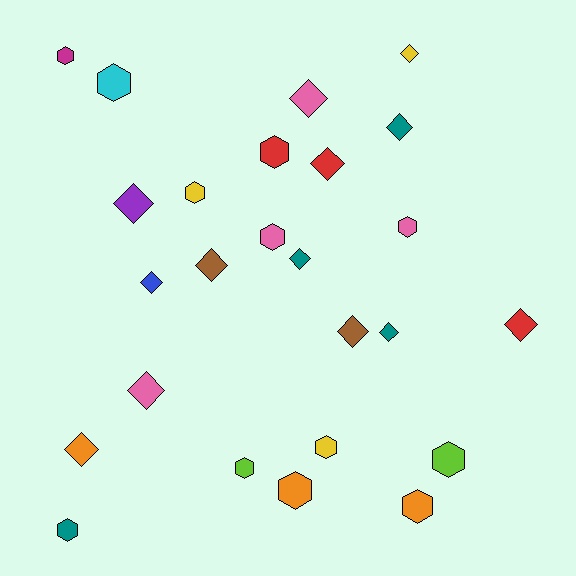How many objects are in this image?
There are 25 objects.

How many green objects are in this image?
There are no green objects.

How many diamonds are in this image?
There are 13 diamonds.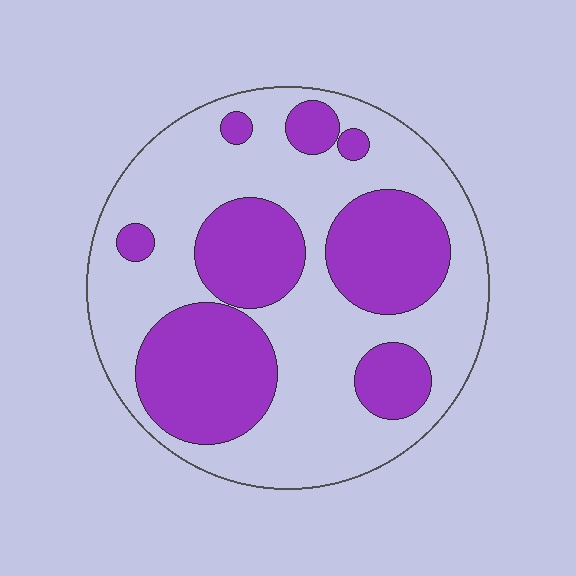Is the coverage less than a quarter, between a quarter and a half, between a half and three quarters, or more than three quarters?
Between a quarter and a half.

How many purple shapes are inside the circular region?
8.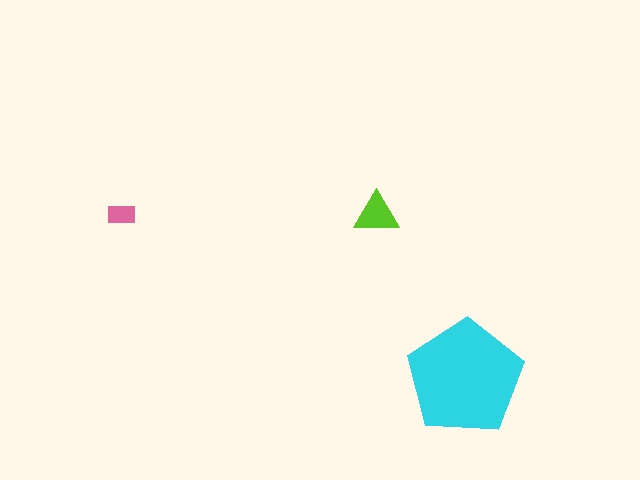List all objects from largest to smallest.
The cyan pentagon, the lime triangle, the pink rectangle.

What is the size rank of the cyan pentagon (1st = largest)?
1st.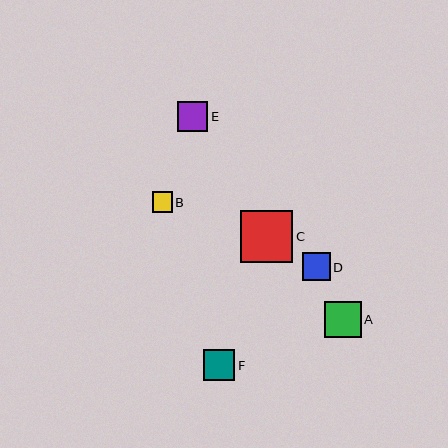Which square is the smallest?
Square B is the smallest with a size of approximately 20 pixels.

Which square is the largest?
Square C is the largest with a size of approximately 52 pixels.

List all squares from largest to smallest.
From largest to smallest: C, A, F, E, D, B.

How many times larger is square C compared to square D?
Square C is approximately 1.9 times the size of square D.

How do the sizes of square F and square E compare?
Square F and square E are approximately the same size.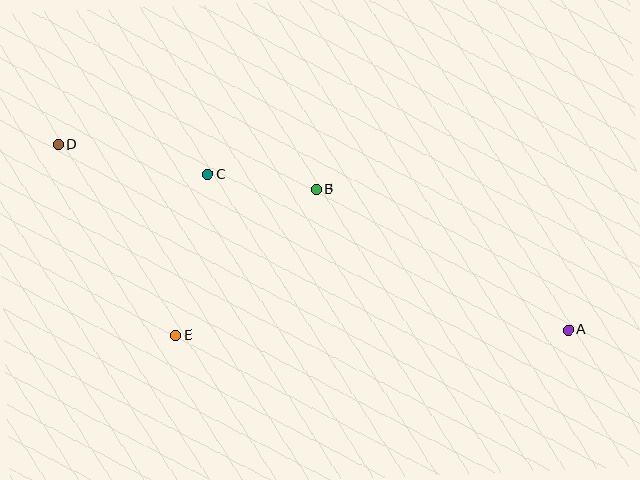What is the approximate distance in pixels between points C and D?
The distance between C and D is approximately 153 pixels.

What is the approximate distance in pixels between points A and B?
The distance between A and B is approximately 289 pixels.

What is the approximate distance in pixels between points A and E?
The distance between A and E is approximately 393 pixels.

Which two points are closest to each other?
Points B and C are closest to each other.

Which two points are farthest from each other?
Points A and D are farthest from each other.